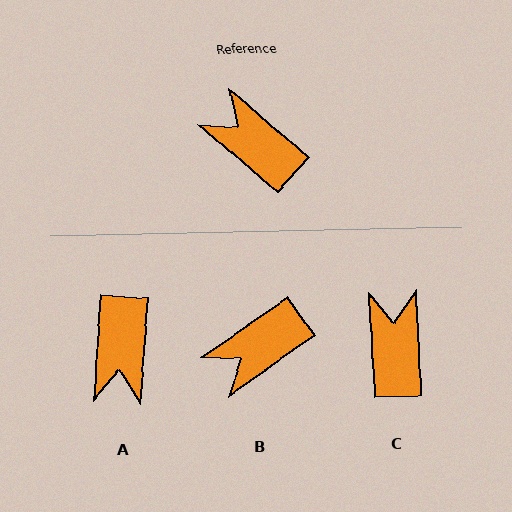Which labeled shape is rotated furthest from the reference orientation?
A, about 127 degrees away.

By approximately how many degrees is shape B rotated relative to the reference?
Approximately 76 degrees counter-clockwise.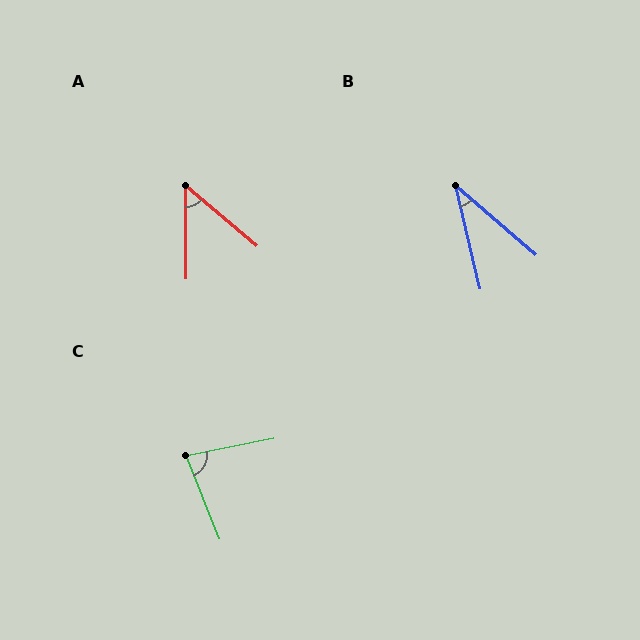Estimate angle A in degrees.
Approximately 50 degrees.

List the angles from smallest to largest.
B (36°), A (50°), C (79°).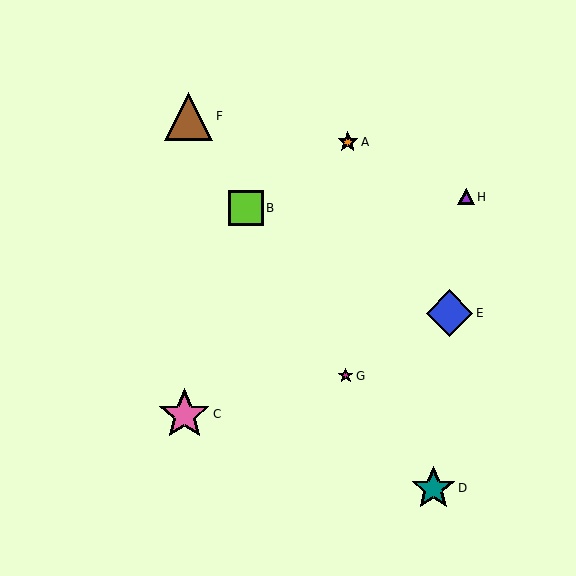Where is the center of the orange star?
The center of the orange star is at (348, 142).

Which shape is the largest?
The pink star (labeled C) is the largest.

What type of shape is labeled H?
Shape H is a purple triangle.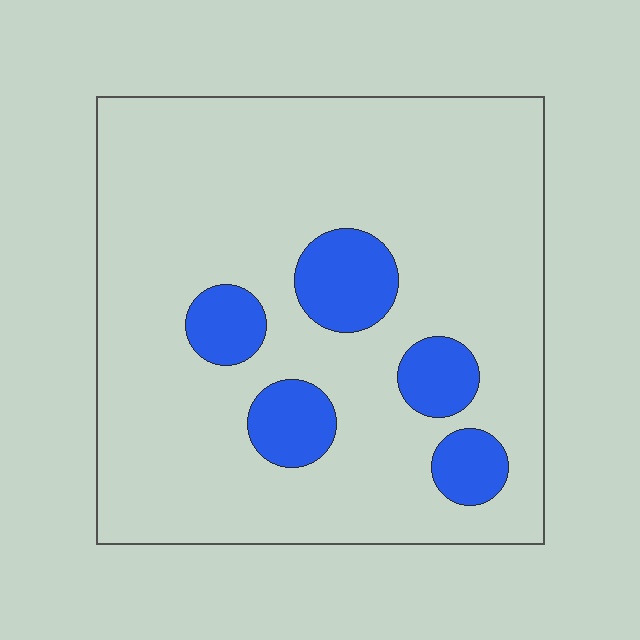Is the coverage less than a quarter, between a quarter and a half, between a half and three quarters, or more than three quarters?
Less than a quarter.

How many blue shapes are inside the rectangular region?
5.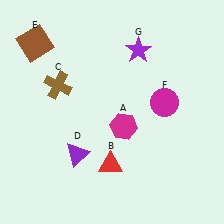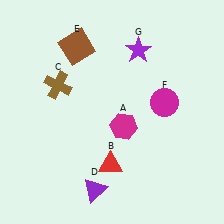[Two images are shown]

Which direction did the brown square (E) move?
The brown square (E) moved right.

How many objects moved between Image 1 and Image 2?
2 objects moved between the two images.